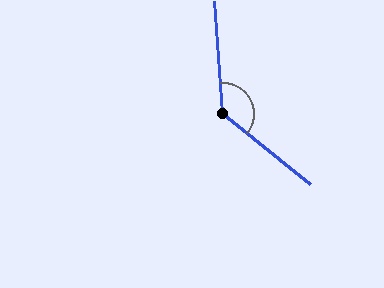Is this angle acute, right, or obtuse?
It is obtuse.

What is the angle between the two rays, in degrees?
Approximately 133 degrees.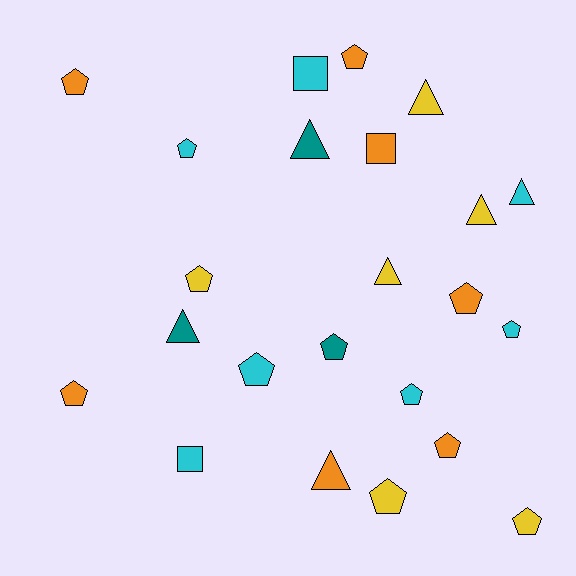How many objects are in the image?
There are 23 objects.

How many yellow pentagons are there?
There are 3 yellow pentagons.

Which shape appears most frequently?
Pentagon, with 13 objects.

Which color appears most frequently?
Orange, with 7 objects.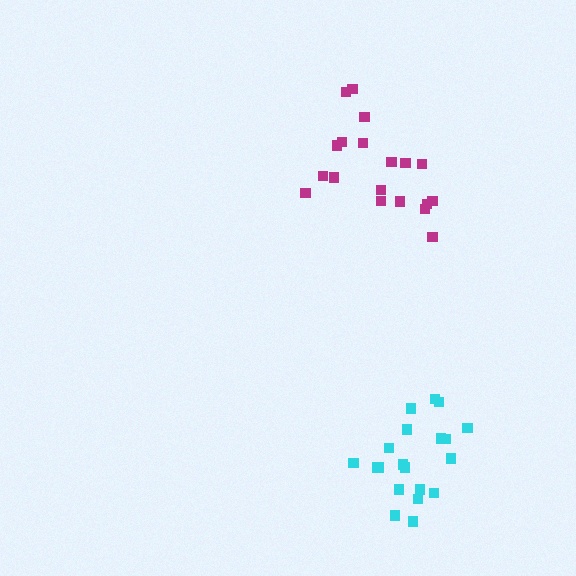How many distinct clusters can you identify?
There are 2 distinct clusters.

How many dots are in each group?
Group 1: 19 dots, Group 2: 20 dots (39 total).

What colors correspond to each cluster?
The clusters are colored: magenta, cyan.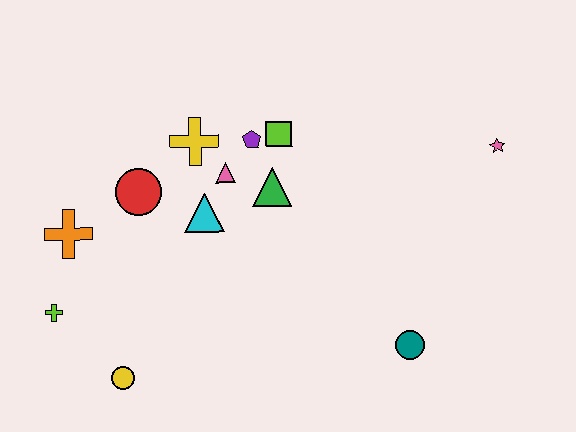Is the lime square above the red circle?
Yes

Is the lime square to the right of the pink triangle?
Yes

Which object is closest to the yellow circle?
The lime cross is closest to the yellow circle.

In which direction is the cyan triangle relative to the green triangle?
The cyan triangle is to the left of the green triangle.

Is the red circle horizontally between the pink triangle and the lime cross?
Yes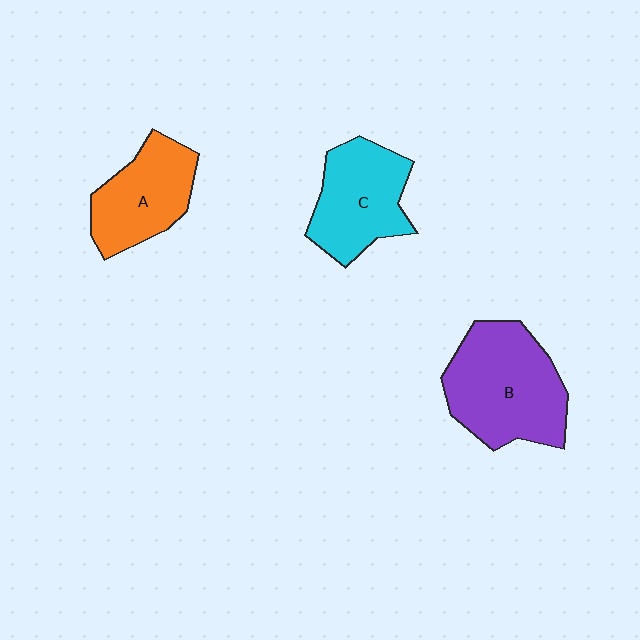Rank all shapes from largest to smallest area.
From largest to smallest: B (purple), C (cyan), A (orange).